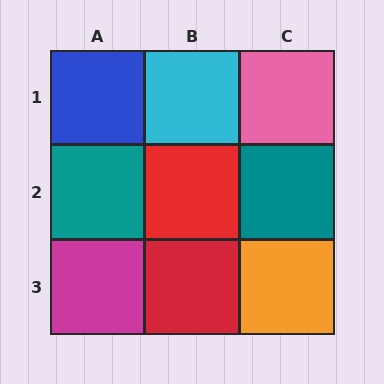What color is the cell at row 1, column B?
Cyan.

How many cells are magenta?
1 cell is magenta.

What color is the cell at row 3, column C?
Orange.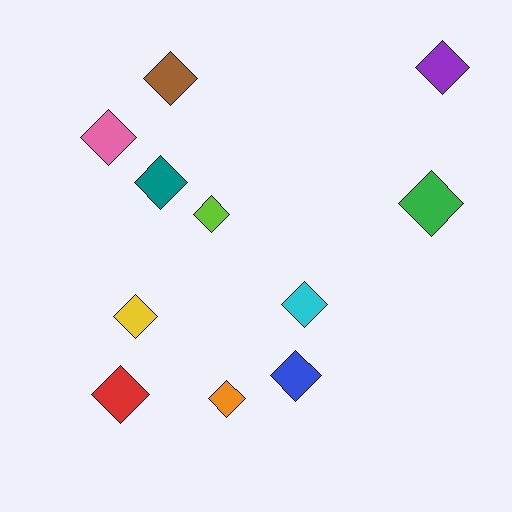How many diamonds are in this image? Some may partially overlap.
There are 11 diamonds.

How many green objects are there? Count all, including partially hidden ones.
There is 1 green object.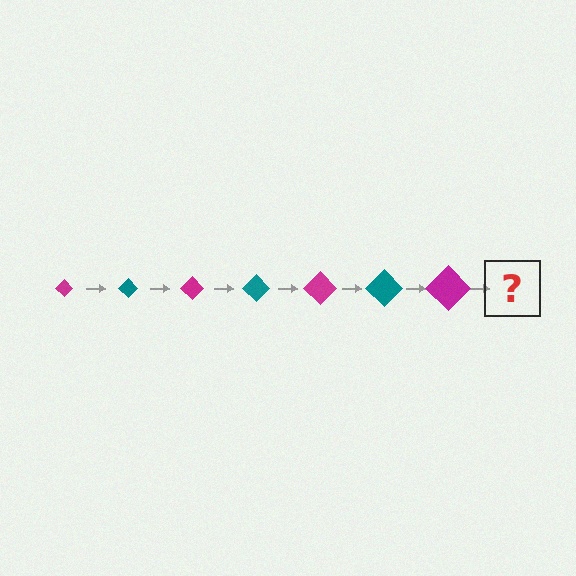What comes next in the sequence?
The next element should be a teal diamond, larger than the previous one.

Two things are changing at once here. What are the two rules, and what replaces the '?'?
The two rules are that the diamond grows larger each step and the color cycles through magenta and teal. The '?' should be a teal diamond, larger than the previous one.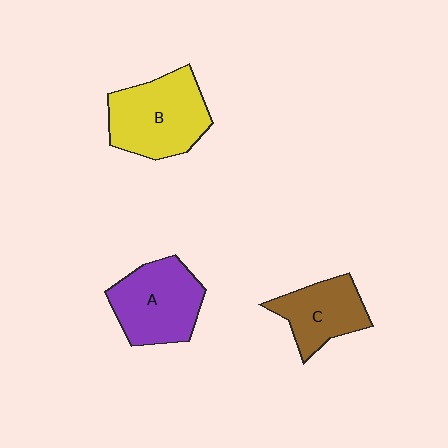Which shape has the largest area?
Shape B (yellow).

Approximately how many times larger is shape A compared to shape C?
Approximately 1.3 times.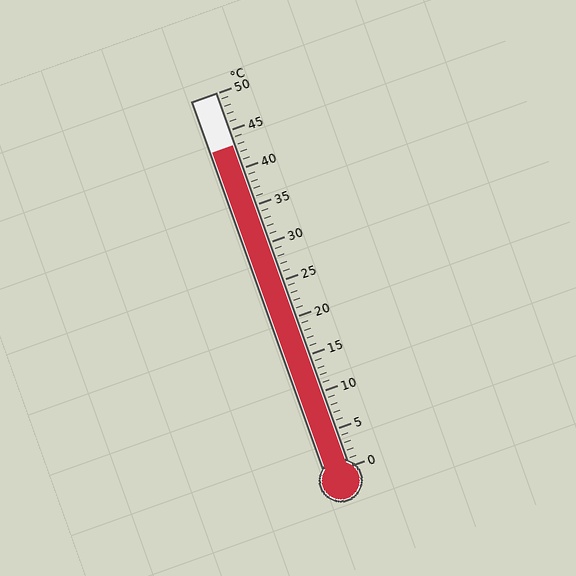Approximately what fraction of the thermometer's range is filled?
The thermometer is filled to approximately 85% of its range.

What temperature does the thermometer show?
The thermometer shows approximately 43°C.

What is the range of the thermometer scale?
The thermometer scale ranges from 0°C to 50°C.